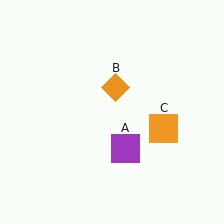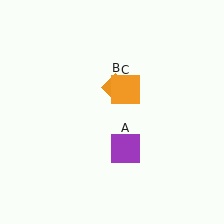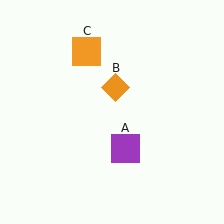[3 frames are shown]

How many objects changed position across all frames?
1 object changed position: orange square (object C).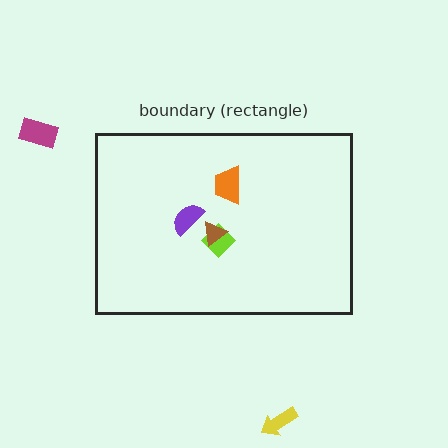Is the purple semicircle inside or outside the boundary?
Inside.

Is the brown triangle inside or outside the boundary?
Inside.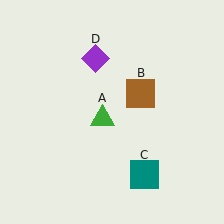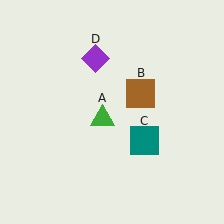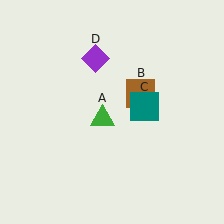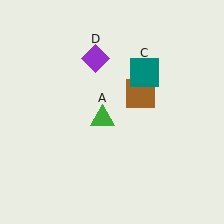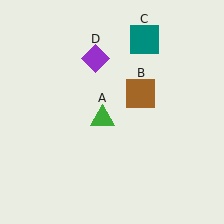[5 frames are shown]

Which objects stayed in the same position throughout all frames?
Green triangle (object A) and brown square (object B) and purple diamond (object D) remained stationary.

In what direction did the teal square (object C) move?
The teal square (object C) moved up.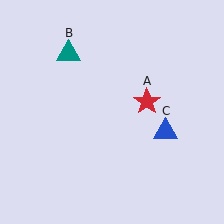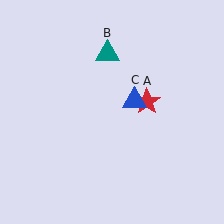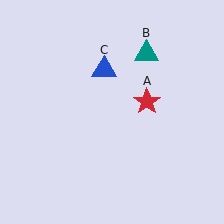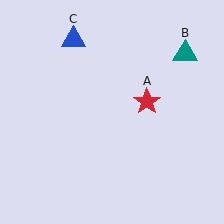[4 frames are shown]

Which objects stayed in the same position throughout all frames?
Red star (object A) remained stationary.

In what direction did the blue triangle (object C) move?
The blue triangle (object C) moved up and to the left.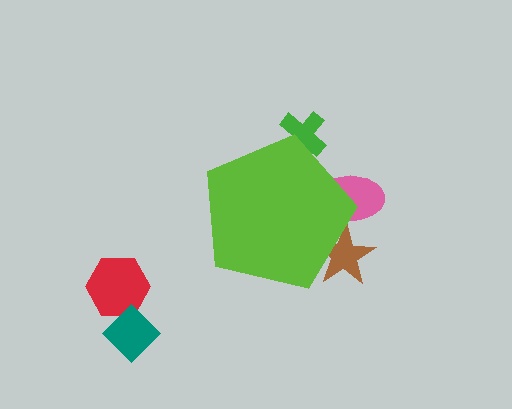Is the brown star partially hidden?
Yes, the brown star is partially hidden behind the lime pentagon.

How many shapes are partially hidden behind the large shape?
3 shapes are partially hidden.